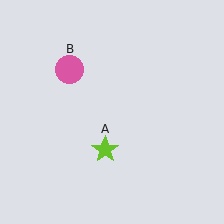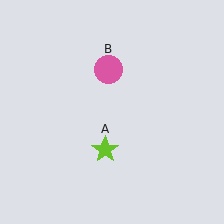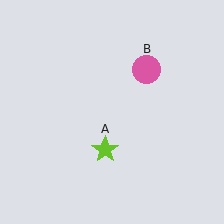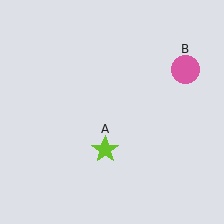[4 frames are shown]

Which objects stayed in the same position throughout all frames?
Lime star (object A) remained stationary.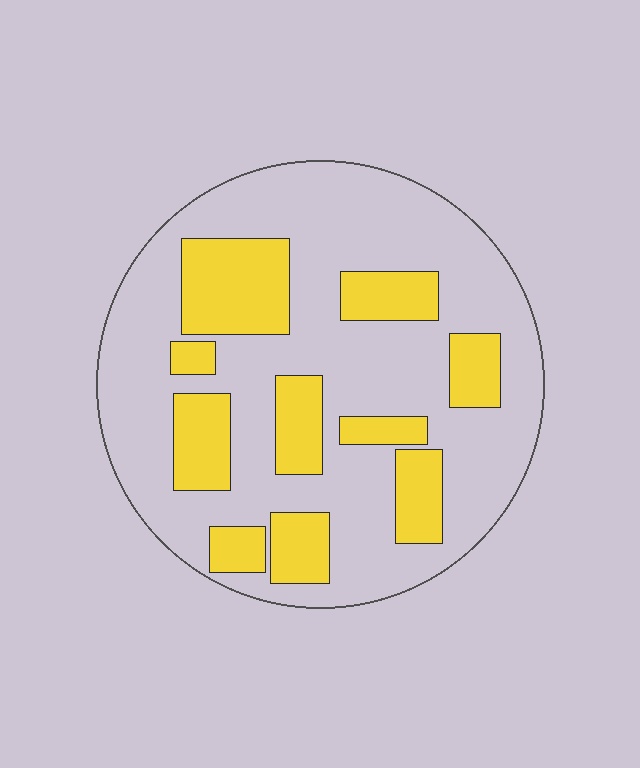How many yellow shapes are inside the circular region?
10.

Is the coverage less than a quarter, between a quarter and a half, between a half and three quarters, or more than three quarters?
Between a quarter and a half.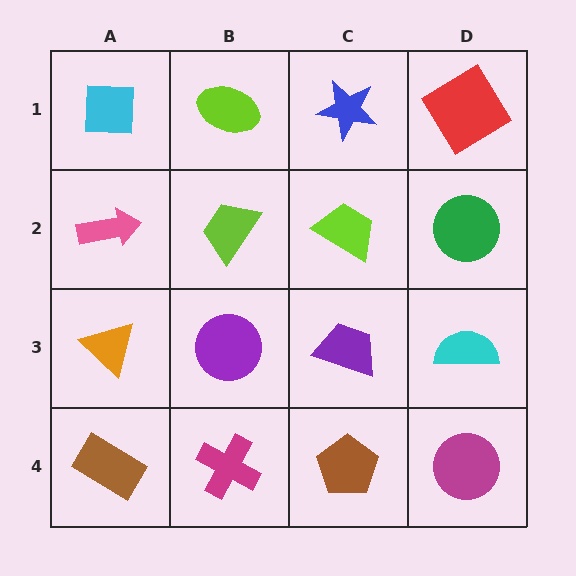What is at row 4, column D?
A magenta circle.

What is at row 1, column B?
A lime ellipse.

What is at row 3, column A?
An orange triangle.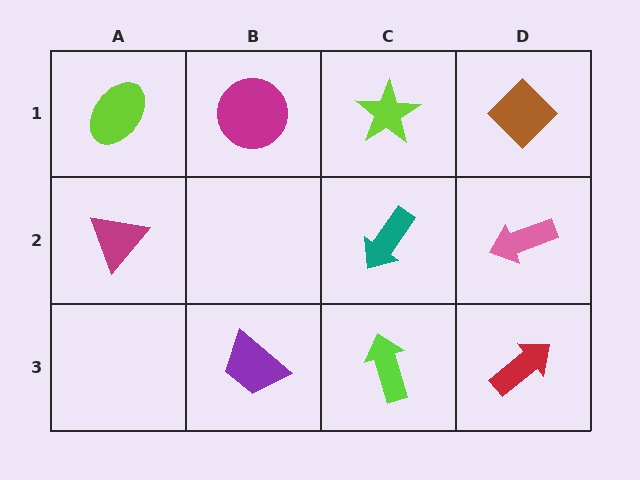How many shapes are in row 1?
4 shapes.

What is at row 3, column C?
A lime arrow.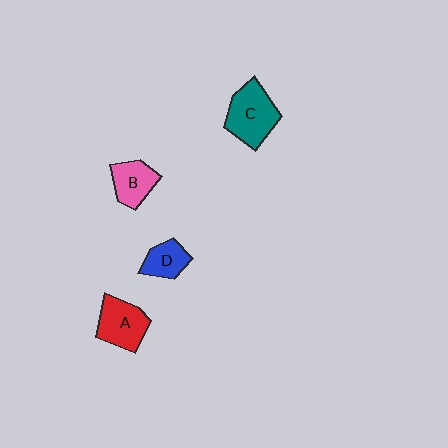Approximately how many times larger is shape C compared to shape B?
Approximately 1.5 times.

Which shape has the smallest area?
Shape D (blue).